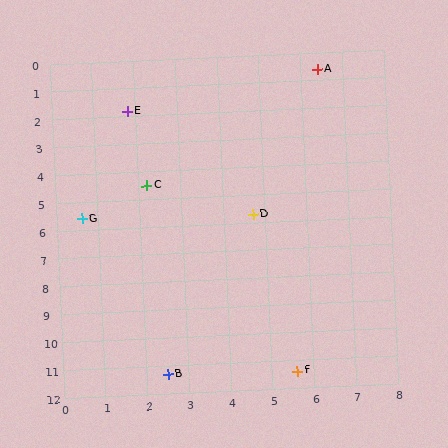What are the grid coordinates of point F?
Point F is at approximately (5.6, 11.4).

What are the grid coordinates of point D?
Point D is at approximately (4.7, 5.7).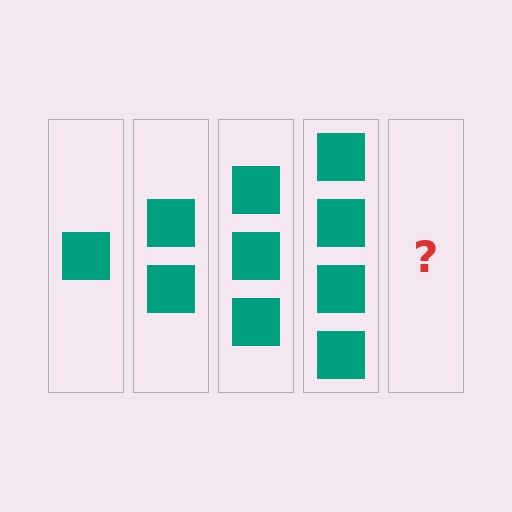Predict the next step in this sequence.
The next step is 5 squares.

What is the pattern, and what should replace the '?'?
The pattern is that each step adds one more square. The '?' should be 5 squares.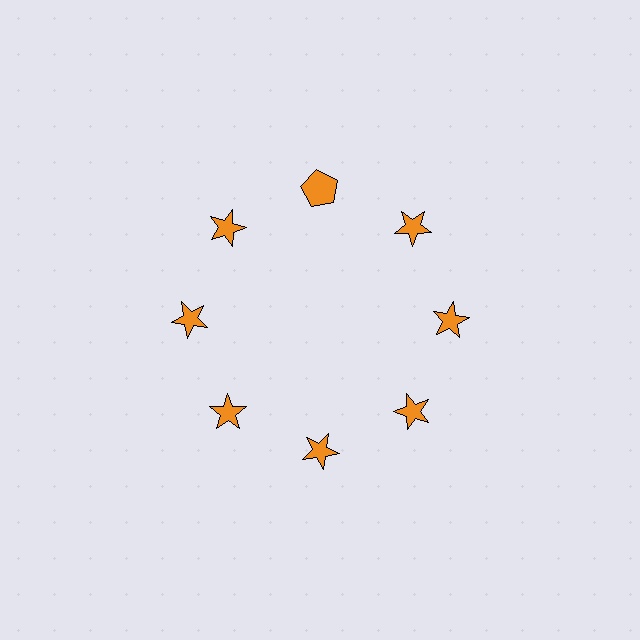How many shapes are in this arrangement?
There are 8 shapes arranged in a ring pattern.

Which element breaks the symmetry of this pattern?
The orange pentagon at roughly the 12 o'clock position breaks the symmetry. All other shapes are orange stars.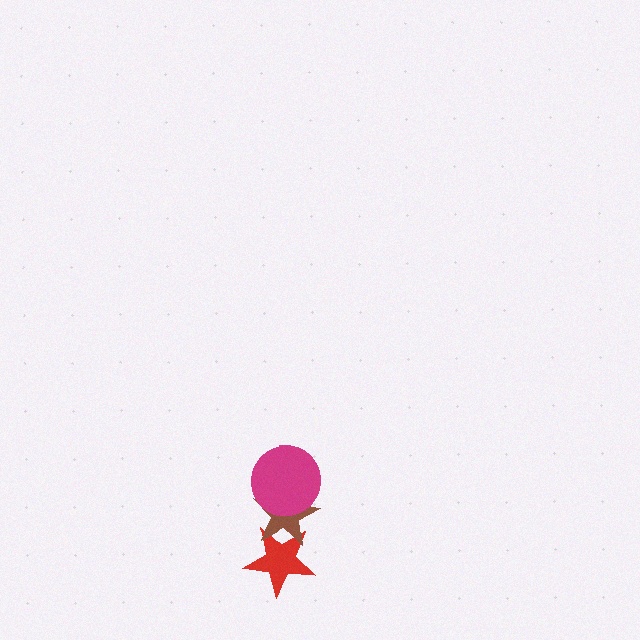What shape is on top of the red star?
The brown star is on top of the red star.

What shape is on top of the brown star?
The magenta circle is on top of the brown star.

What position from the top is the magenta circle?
The magenta circle is 1st from the top.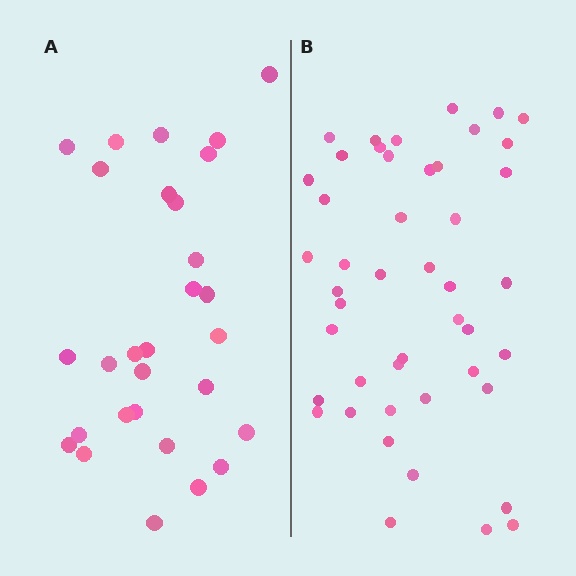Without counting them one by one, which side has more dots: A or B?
Region B (the right region) has more dots.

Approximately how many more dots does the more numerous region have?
Region B has approximately 15 more dots than region A.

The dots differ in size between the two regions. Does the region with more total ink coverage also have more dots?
No. Region A has more total ink coverage because its dots are larger, but region B actually contains more individual dots. Total area can be misleading — the number of items is what matters here.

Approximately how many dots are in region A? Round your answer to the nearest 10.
About 30 dots. (The exact count is 29, which rounds to 30.)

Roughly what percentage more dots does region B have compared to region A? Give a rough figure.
About 60% more.